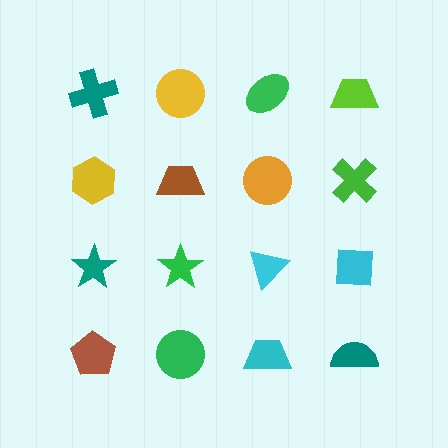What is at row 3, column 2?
A green star.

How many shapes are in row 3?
4 shapes.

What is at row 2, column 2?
A brown trapezoid.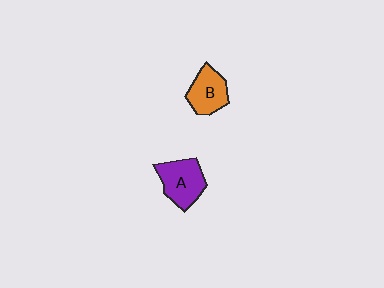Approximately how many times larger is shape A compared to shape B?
Approximately 1.2 times.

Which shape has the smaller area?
Shape B (orange).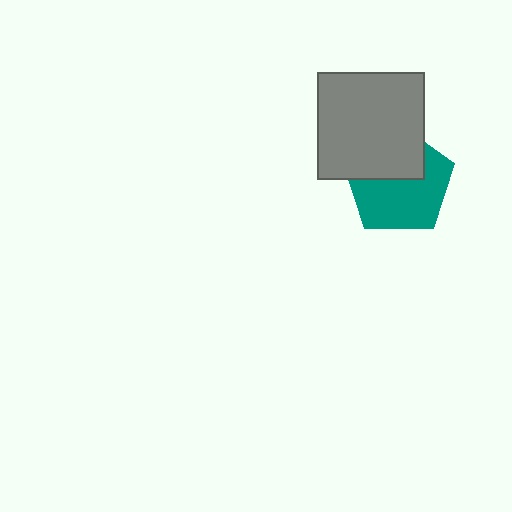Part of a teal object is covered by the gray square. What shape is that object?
It is a pentagon.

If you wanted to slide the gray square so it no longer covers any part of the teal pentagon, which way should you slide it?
Slide it up — that is the most direct way to separate the two shapes.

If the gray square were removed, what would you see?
You would see the complete teal pentagon.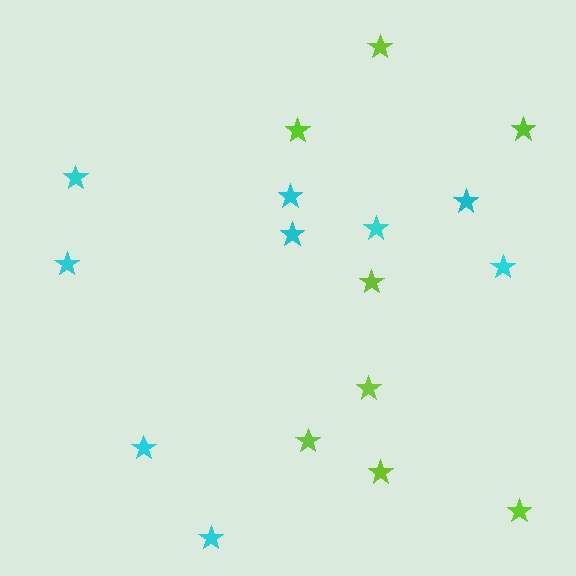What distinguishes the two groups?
There are 2 groups: one group of lime stars (8) and one group of cyan stars (9).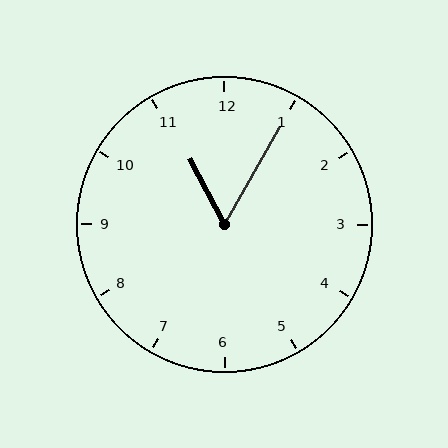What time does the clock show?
11:05.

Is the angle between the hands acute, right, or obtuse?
It is acute.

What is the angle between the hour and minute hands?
Approximately 58 degrees.